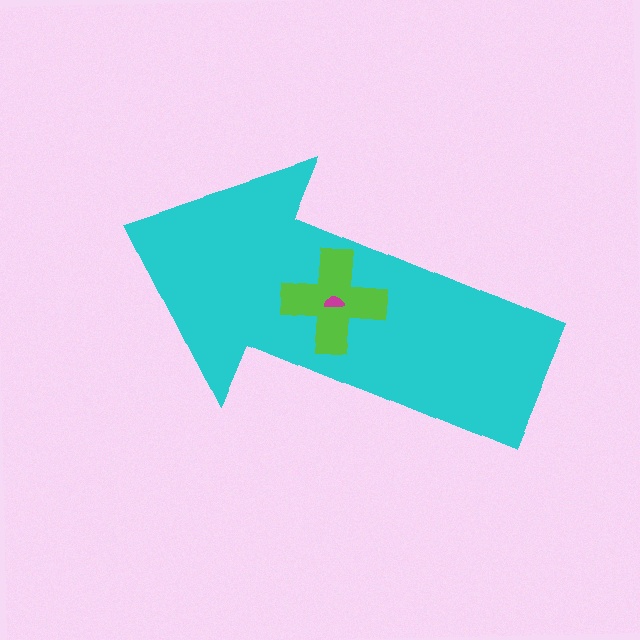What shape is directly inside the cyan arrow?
The lime cross.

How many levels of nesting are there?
3.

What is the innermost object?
The magenta semicircle.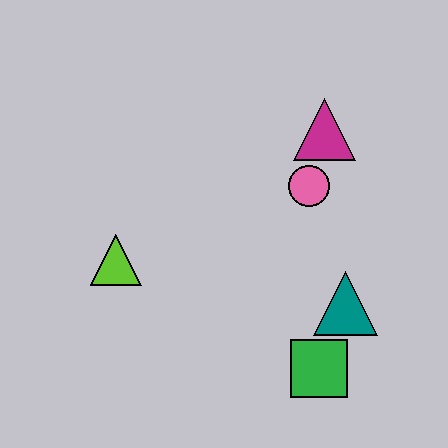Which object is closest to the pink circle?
The magenta triangle is closest to the pink circle.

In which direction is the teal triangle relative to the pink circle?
The teal triangle is below the pink circle.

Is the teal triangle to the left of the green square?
No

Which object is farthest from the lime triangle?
The magenta triangle is farthest from the lime triangle.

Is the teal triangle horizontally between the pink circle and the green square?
No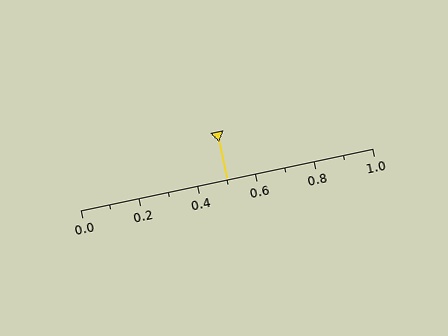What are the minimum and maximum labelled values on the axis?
The axis runs from 0.0 to 1.0.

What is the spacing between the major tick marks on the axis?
The major ticks are spaced 0.2 apart.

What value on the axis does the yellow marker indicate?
The marker indicates approximately 0.5.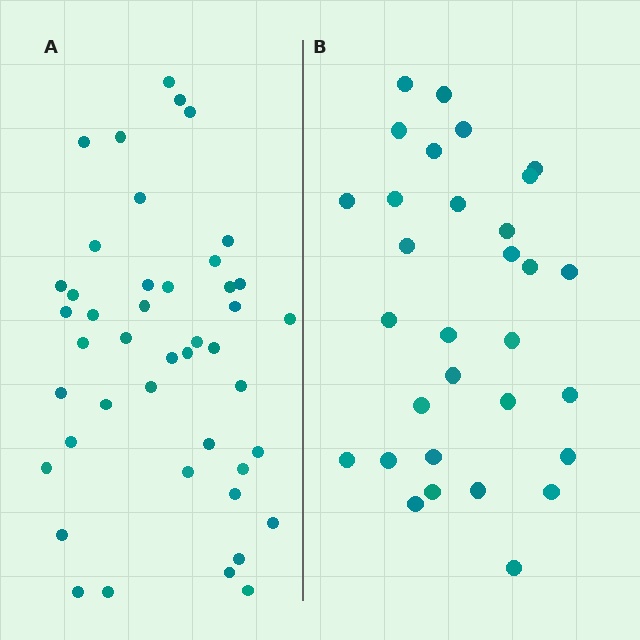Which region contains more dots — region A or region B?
Region A (the left region) has more dots.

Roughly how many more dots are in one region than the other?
Region A has approximately 15 more dots than region B.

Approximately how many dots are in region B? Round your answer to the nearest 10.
About 30 dots. (The exact count is 31, which rounds to 30.)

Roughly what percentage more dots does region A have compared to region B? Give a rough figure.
About 40% more.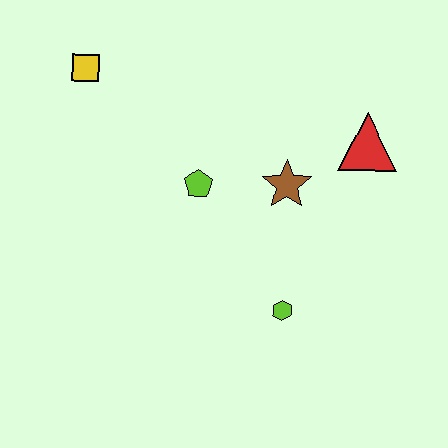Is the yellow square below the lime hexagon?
No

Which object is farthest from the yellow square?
The lime hexagon is farthest from the yellow square.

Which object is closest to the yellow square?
The lime pentagon is closest to the yellow square.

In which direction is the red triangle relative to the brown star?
The red triangle is to the right of the brown star.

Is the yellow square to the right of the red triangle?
No